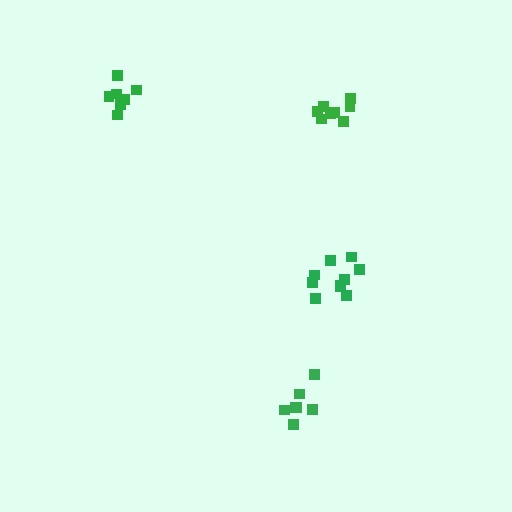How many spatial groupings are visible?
There are 4 spatial groupings.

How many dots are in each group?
Group 1: 10 dots, Group 2: 7 dots, Group 3: 8 dots, Group 4: 7 dots (32 total).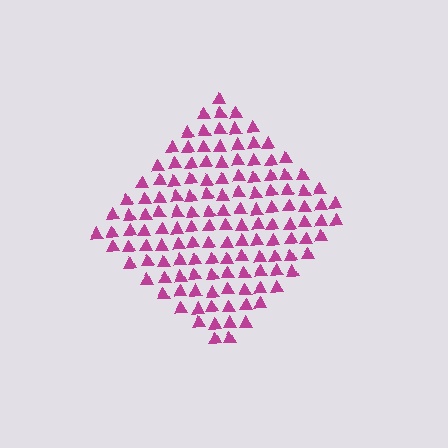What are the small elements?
The small elements are triangles.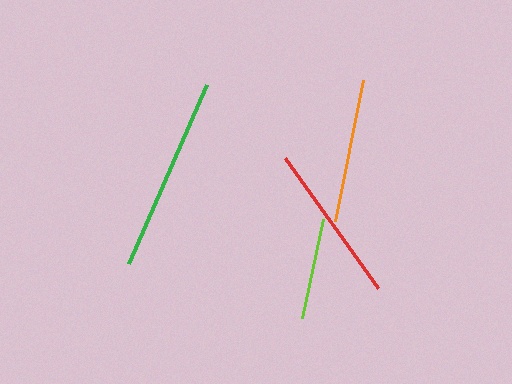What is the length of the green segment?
The green segment is approximately 195 pixels long.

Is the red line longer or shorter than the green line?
The green line is longer than the red line.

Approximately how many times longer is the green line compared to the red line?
The green line is approximately 1.2 times the length of the red line.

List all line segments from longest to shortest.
From longest to shortest: green, red, orange, lime.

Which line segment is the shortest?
The lime line is the shortest at approximately 101 pixels.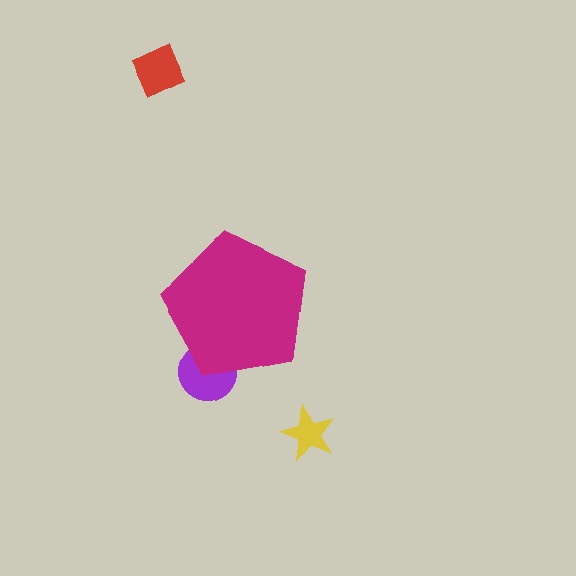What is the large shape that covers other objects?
A magenta pentagon.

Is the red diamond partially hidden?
No, the red diamond is fully visible.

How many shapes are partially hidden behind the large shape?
1 shape is partially hidden.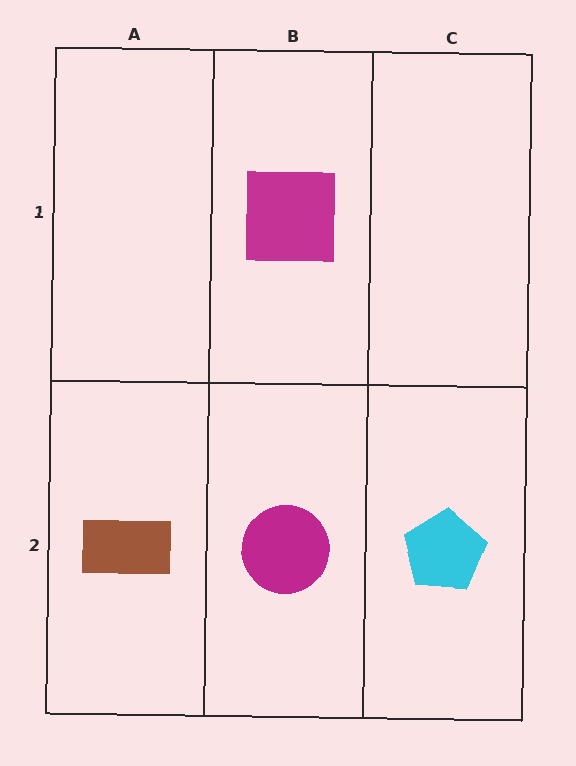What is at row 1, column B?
A magenta square.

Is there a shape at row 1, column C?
No, that cell is empty.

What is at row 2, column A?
A brown rectangle.